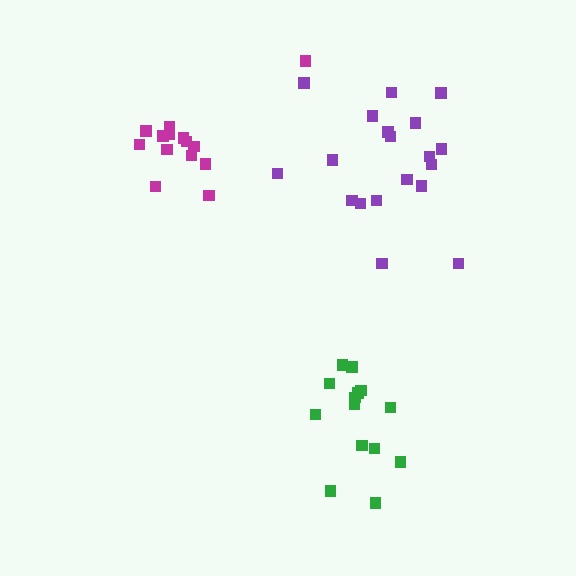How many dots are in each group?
Group 1: 14 dots, Group 2: 14 dots, Group 3: 19 dots (47 total).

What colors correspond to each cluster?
The clusters are colored: green, magenta, purple.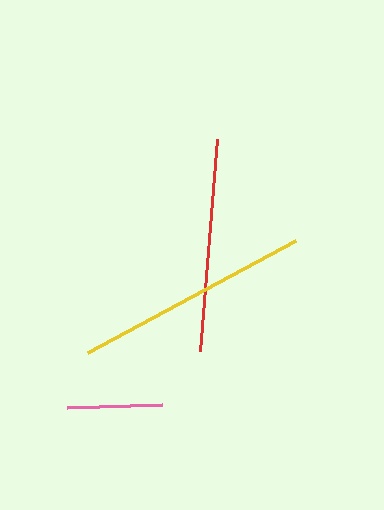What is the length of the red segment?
The red segment is approximately 213 pixels long.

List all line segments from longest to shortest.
From longest to shortest: yellow, red, pink.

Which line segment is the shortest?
The pink line is the shortest at approximately 95 pixels.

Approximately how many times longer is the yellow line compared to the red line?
The yellow line is approximately 1.1 times the length of the red line.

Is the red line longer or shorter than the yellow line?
The yellow line is longer than the red line.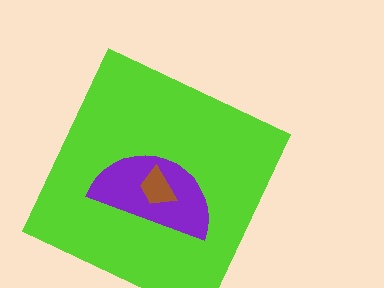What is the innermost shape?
The brown trapezoid.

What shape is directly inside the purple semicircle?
The brown trapezoid.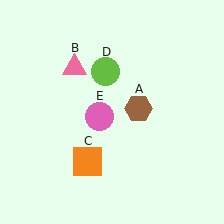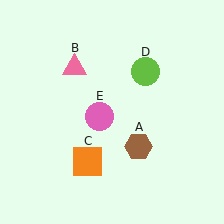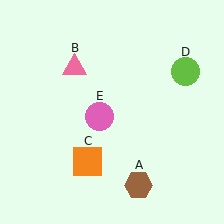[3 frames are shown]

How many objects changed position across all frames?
2 objects changed position: brown hexagon (object A), lime circle (object D).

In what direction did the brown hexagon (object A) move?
The brown hexagon (object A) moved down.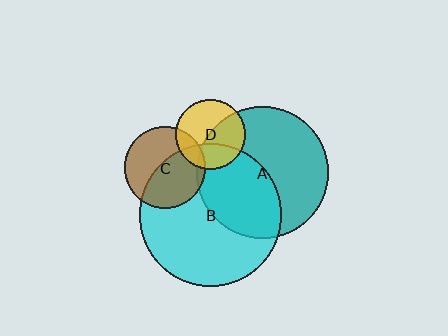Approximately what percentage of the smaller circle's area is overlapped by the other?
Approximately 20%.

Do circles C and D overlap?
Yes.